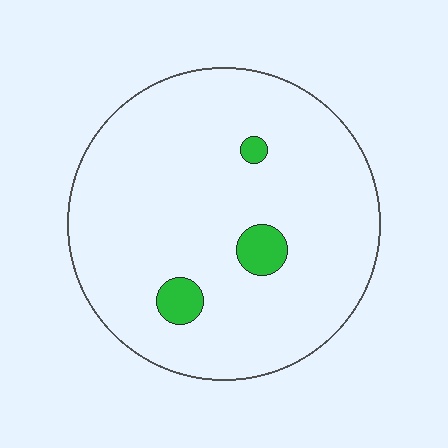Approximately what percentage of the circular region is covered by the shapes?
Approximately 5%.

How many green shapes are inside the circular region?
3.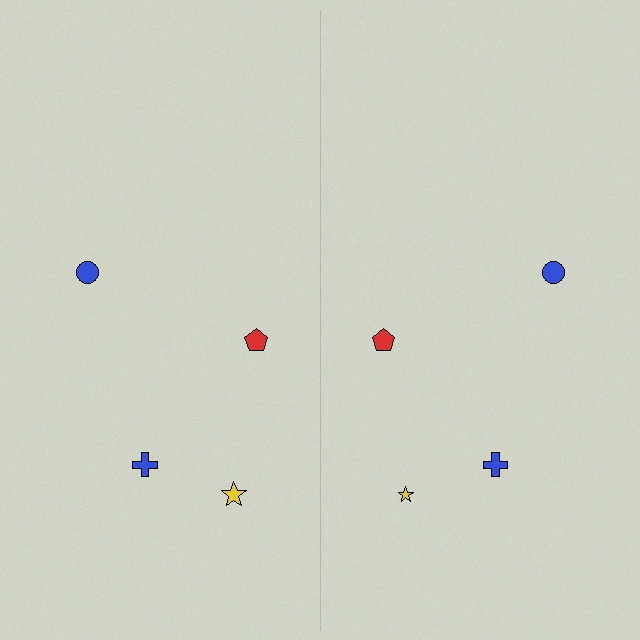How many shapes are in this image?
There are 8 shapes in this image.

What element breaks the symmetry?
The yellow star on the right side has a different size than its mirror counterpart.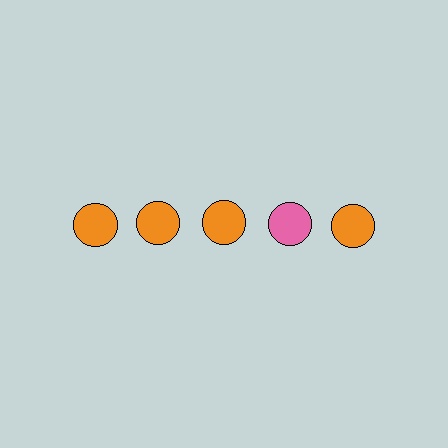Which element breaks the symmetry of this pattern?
The pink circle in the top row, second from right column breaks the symmetry. All other shapes are orange circles.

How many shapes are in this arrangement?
There are 5 shapes arranged in a grid pattern.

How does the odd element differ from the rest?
It has a different color: pink instead of orange.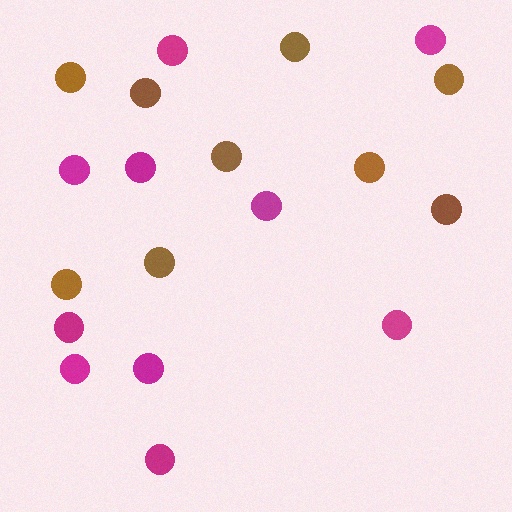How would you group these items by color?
There are 2 groups: one group of magenta circles (10) and one group of brown circles (9).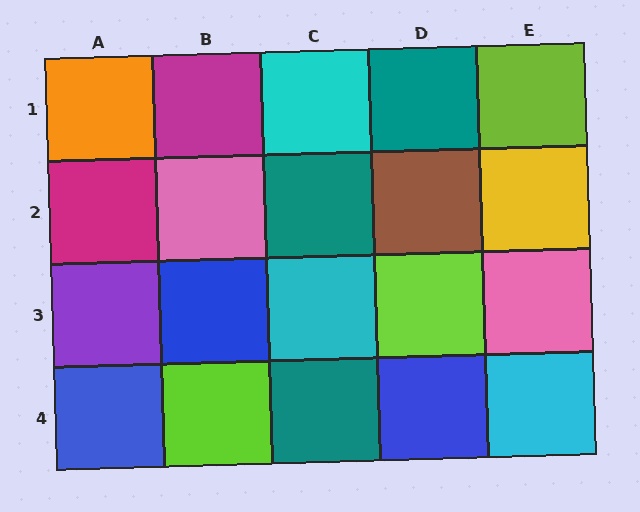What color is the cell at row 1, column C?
Cyan.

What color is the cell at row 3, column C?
Cyan.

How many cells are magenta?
2 cells are magenta.